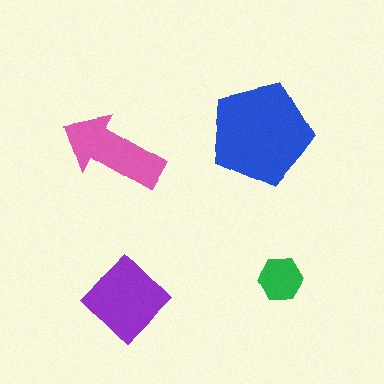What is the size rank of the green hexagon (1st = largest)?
4th.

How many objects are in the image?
There are 4 objects in the image.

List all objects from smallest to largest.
The green hexagon, the pink arrow, the purple diamond, the blue pentagon.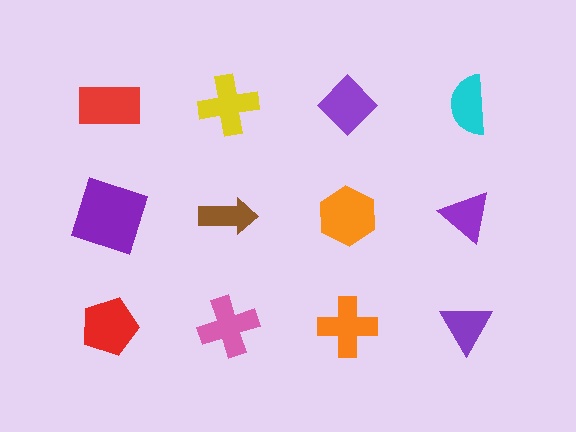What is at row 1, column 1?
A red rectangle.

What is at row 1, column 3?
A purple diamond.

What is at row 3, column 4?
A purple triangle.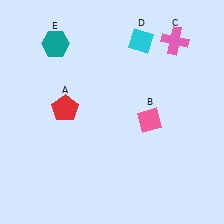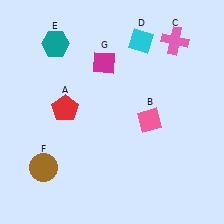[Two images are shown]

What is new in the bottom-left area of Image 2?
A brown circle (F) was added in the bottom-left area of Image 2.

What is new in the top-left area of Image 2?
A magenta diamond (G) was added in the top-left area of Image 2.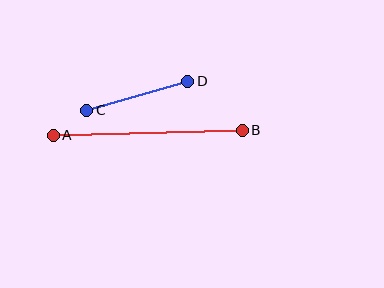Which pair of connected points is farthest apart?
Points A and B are farthest apart.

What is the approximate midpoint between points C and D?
The midpoint is at approximately (137, 96) pixels.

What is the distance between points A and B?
The distance is approximately 189 pixels.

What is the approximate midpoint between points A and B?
The midpoint is at approximately (148, 133) pixels.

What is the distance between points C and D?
The distance is approximately 105 pixels.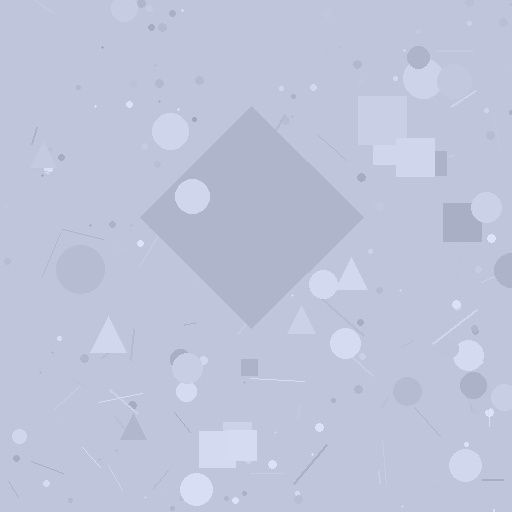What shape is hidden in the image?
A diamond is hidden in the image.